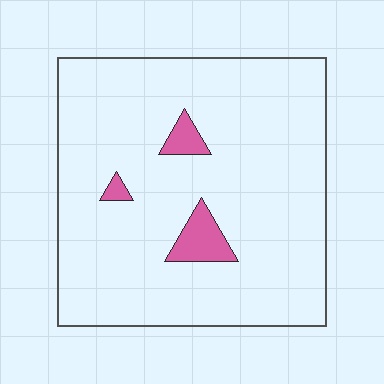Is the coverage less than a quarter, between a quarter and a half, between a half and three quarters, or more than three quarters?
Less than a quarter.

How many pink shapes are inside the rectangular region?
3.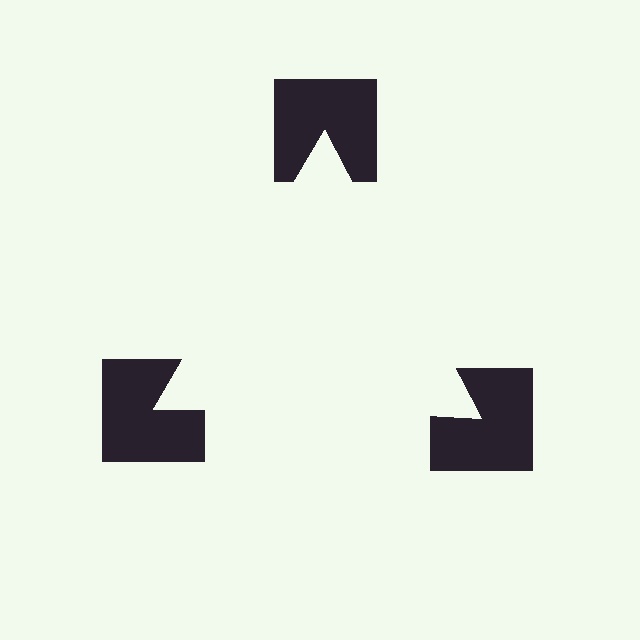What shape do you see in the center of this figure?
An illusory triangle — its edges are inferred from the aligned wedge cuts in the notched squares, not physically drawn.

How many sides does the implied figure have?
3 sides.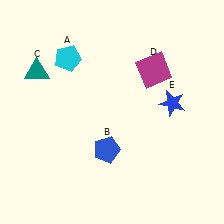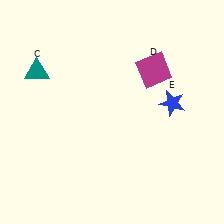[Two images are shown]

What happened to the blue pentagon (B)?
The blue pentagon (B) was removed in Image 2. It was in the bottom-left area of Image 1.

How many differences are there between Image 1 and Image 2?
There are 2 differences between the two images.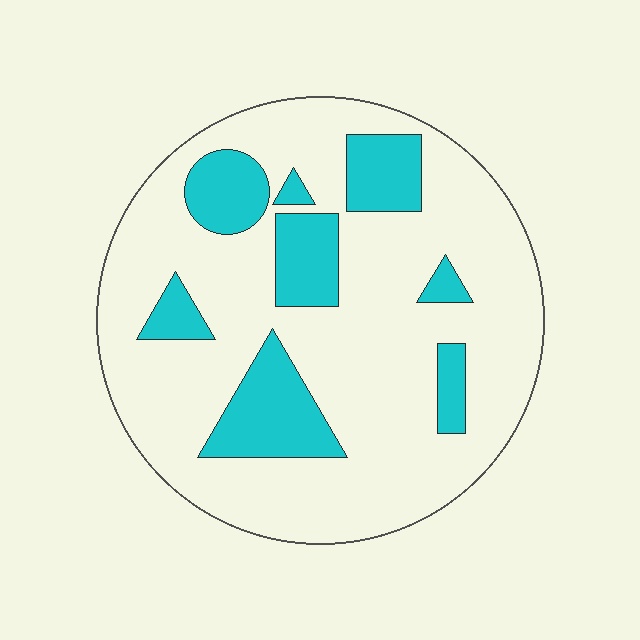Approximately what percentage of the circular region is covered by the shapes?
Approximately 20%.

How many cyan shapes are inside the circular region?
8.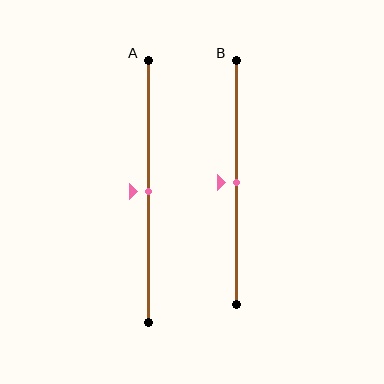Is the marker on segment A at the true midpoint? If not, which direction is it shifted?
Yes, the marker on segment A is at the true midpoint.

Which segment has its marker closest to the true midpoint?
Segment A has its marker closest to the true midpoint.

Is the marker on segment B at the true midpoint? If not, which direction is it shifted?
Yes, the marker on segment B is at the true midpoint.